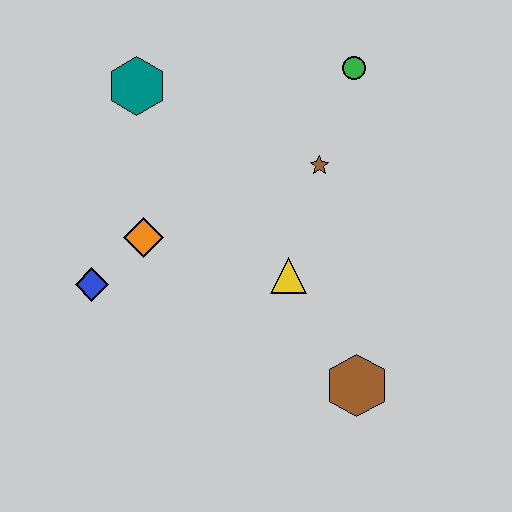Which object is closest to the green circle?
The brown star is closest to the green circle.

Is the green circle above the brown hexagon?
Yes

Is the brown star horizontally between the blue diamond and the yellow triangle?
No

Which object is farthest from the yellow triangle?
The teal hexagon is farthest from the yellow triangle.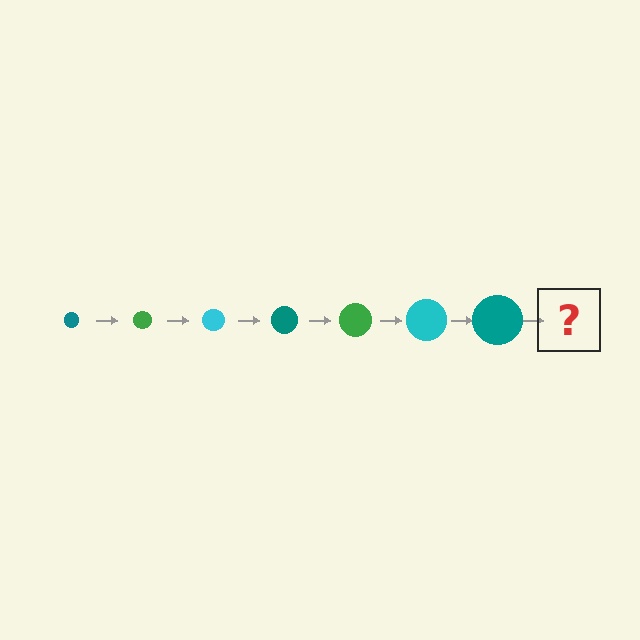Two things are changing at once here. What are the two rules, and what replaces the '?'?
The two rules are that the circle grows larger each step and the color cycles through teal, green, and cyan. The '?' should be a green circle, larger than the previous one.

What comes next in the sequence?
The next element should be a green circle, larger than the previous one.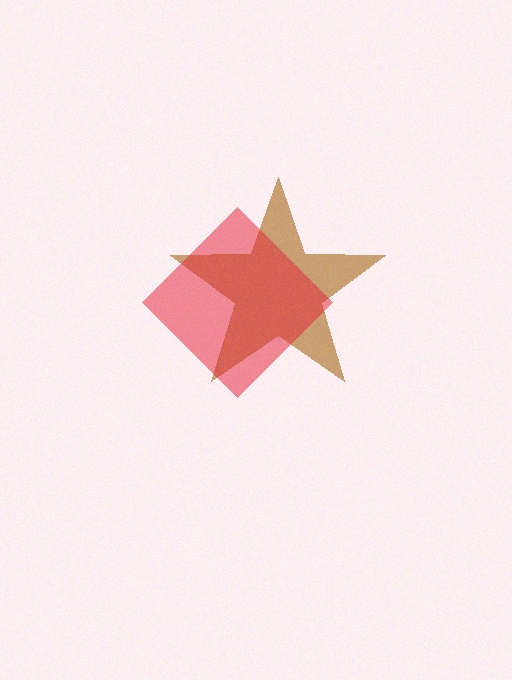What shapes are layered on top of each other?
The layered shapes are: a brown star, a red diamond.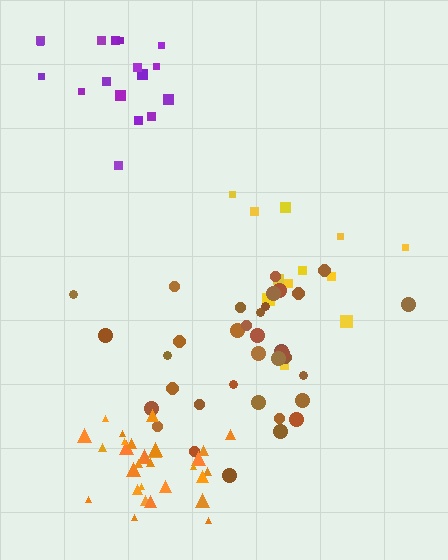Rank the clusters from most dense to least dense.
orange, yellow, brown, purple.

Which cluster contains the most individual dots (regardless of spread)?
Brown (35).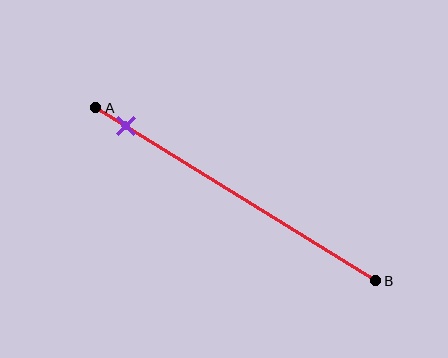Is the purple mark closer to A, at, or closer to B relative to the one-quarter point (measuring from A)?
The purple mark is closer to point A than the one-quarter point of segment AB.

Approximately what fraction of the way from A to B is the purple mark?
The purple mark is approximately 10% of the way from A to B.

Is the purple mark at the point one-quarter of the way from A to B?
No, the mark is at about 10% from A, not at the 25% one-quarter point.